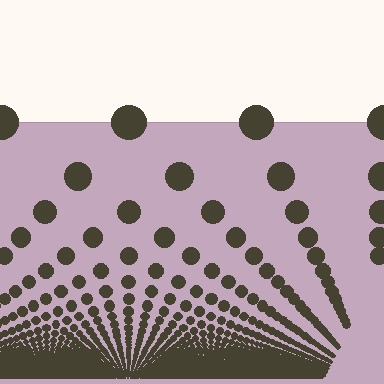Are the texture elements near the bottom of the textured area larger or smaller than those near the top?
Smaller. The gradient is inverted — elements near the bottom are smaller and denser.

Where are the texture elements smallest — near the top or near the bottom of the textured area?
Near the bottom.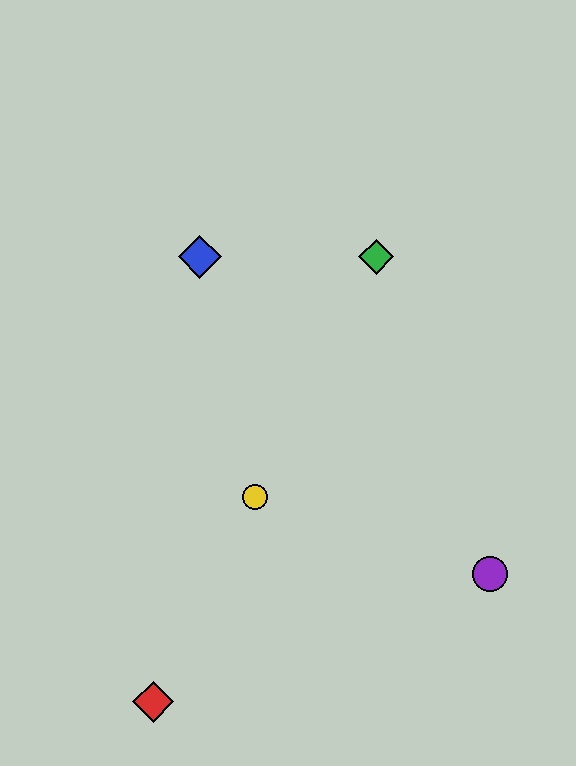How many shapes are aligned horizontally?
2 shapes (the blue diamond, the green diamond) are aligned horizontally.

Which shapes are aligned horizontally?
The blue diamond, the green diamond are aligned horizontally.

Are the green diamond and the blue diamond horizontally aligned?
Yes, both are at y≈257.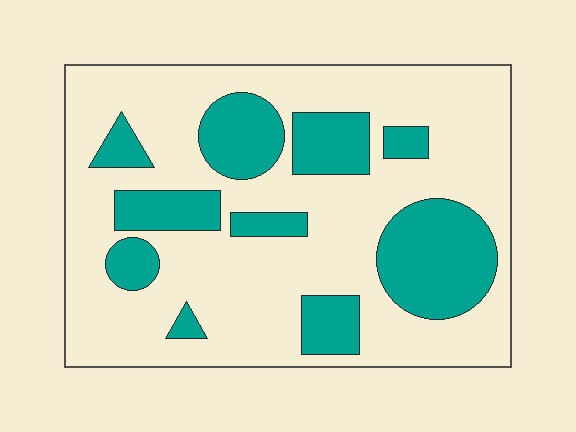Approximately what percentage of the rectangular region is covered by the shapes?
Approximately 30%.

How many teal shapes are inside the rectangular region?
10.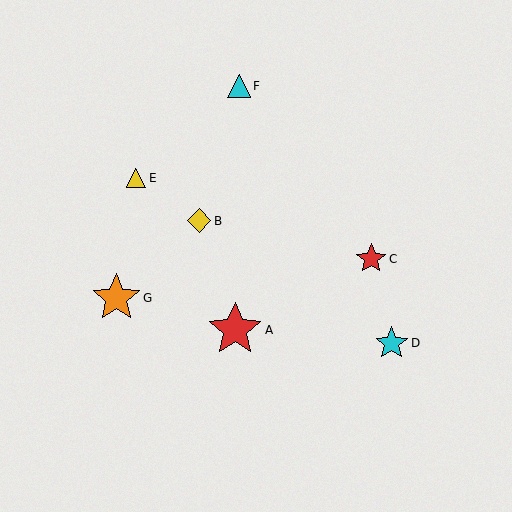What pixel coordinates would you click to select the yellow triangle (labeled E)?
Click at (136, 178) to select the yellow triangle E.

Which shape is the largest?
The red star (labeled A) is the largest.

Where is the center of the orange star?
The center of the orange star is at (116, 298).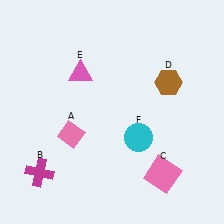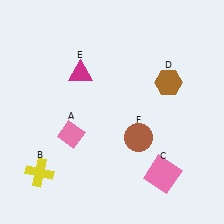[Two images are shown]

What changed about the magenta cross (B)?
In Image 1, B is magenta. In Image 2, it changed to yellow.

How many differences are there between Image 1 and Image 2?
There are 3 differences between the two images.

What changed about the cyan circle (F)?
In Image 1, F is cyan. In Image 2, it changed to brown.